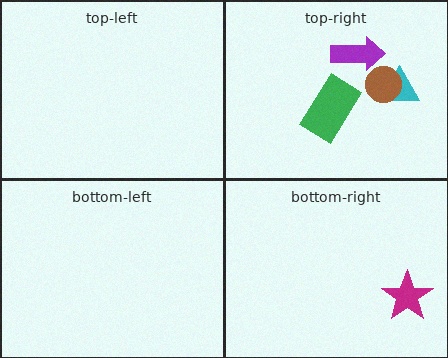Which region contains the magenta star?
The bottom-right region.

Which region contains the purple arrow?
The top-right region.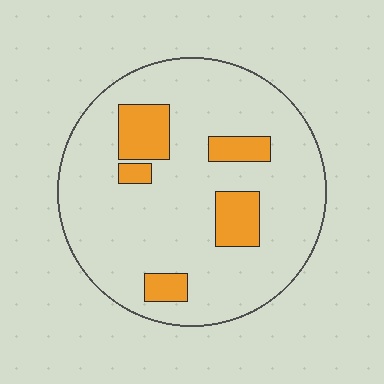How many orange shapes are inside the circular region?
5.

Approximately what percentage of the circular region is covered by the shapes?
Approximately 15%.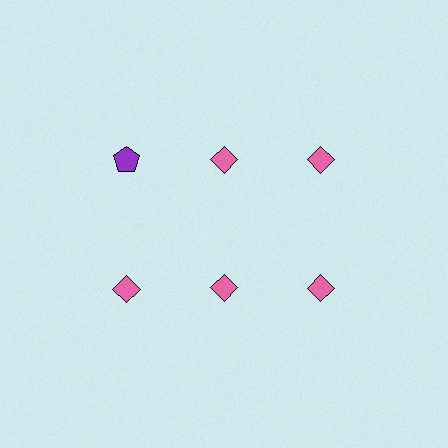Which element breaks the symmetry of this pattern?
The purple pentagon in the top row, leftmost column breaks the symmetry. All other shapes are pink diamonds.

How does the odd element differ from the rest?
It differs in both color (purple instead of pink) and shape (pentagon instead of diamond).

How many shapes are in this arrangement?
There are 6 shapes arranged in a grid pattern.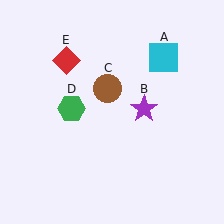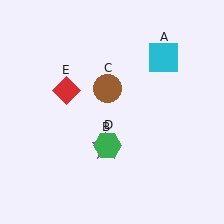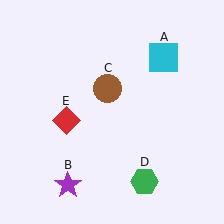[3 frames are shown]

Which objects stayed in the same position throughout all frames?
Cyan square (object A) and brown circle (object C) remained stationary.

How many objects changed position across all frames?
3 objects changed position: purple star (object B), green hexagon (object D), red diamond (object E).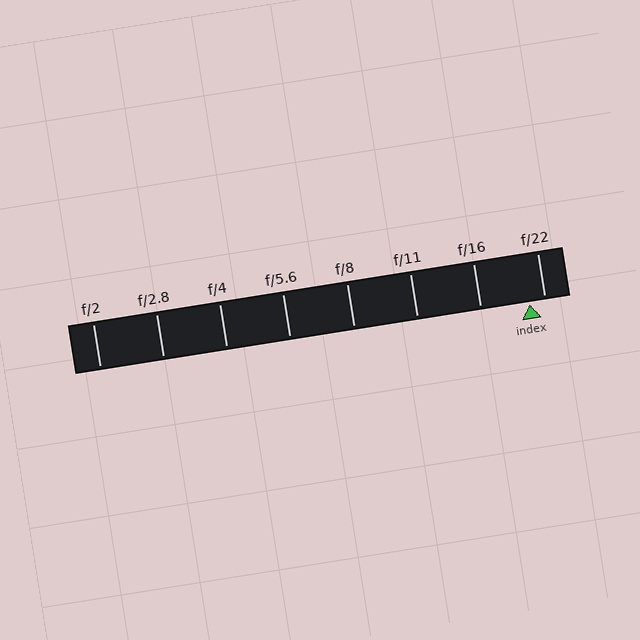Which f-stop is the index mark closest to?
The index mark is closest to f/22.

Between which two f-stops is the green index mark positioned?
The index mark is between f/16 and f/22.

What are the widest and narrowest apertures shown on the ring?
The widest aperture shown is f/2 and the narrowest is f/22.